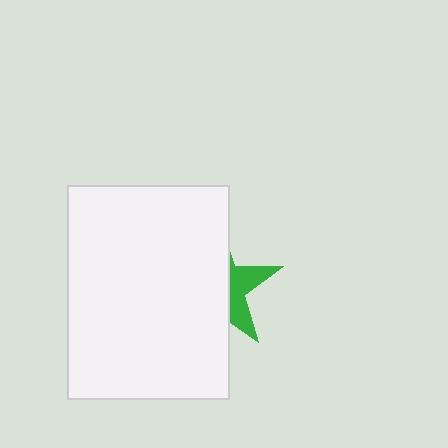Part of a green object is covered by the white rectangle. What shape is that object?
It is a star.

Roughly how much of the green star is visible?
A small part of it is visible (roughly 33%).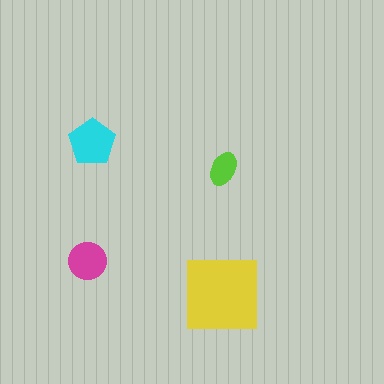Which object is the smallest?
The lime ellipse.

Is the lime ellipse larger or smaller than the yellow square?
Smaller.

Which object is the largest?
The yellow square.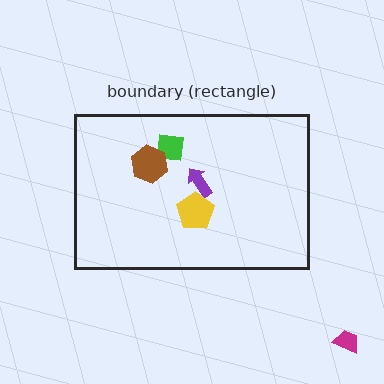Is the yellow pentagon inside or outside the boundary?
Inside.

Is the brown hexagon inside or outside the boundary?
Inside.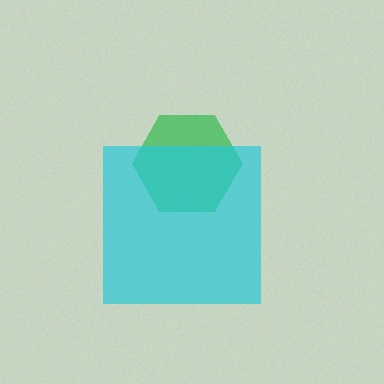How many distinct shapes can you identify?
There are 2 distinct shapes: a green hexagon, a cyan square.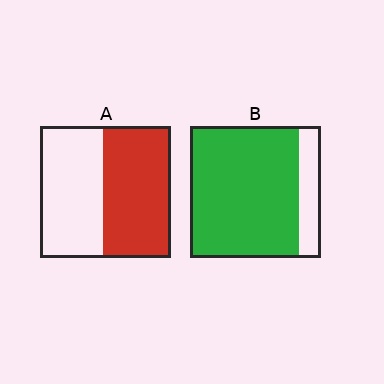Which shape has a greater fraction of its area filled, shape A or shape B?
Shape B.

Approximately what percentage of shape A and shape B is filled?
A is approximately 50% and B is approximately 85%.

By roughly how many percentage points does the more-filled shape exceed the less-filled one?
By roughly 30 percentage points (B over A).